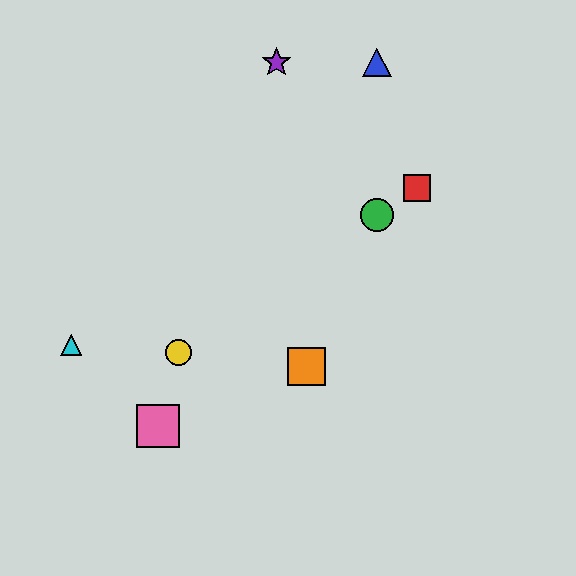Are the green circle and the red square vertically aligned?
No, the green circle is at x≈377 and the red square is at x≈417.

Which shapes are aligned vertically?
The blue triangle, the green circle are aligned vertically.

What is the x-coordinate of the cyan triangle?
The cyan triangle is at x≈71.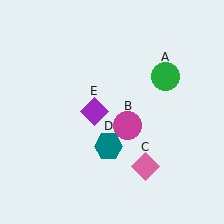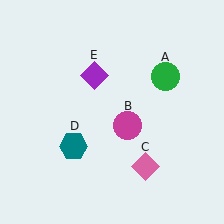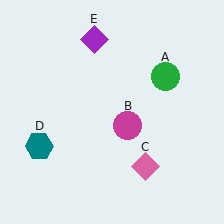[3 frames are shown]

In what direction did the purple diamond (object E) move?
The purple diamond (object E) moved up.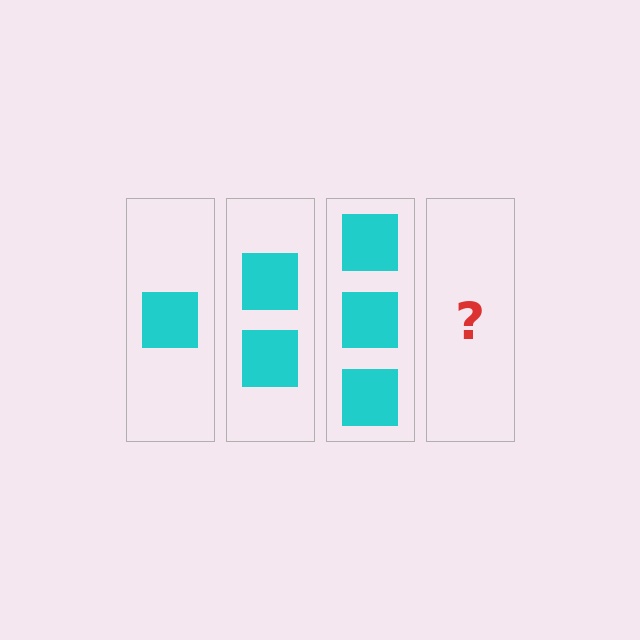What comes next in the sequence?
The next element should be 4 squares.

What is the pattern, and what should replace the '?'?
The pattern is that each step adds one more square. The '?' should be 4 squares.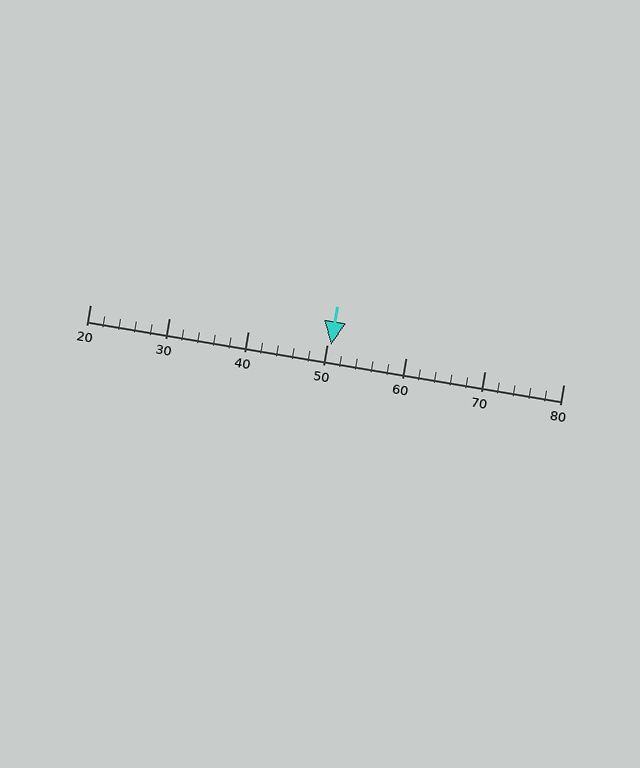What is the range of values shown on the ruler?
The ruler shows values from 20 to 80.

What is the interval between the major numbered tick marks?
The major tick marks are spaced 10 units apart.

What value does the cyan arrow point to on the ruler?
The cyan arrow points to approximately 50.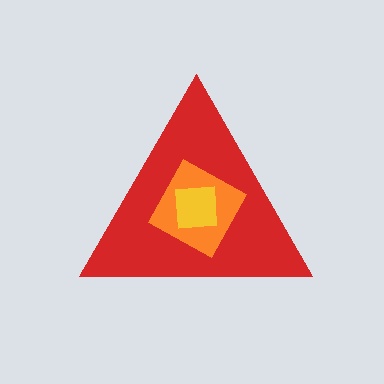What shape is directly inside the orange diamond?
The yellow square.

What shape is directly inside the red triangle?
The orange diamond.